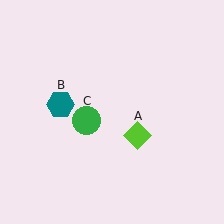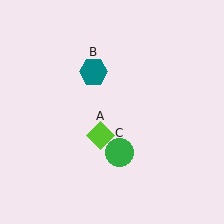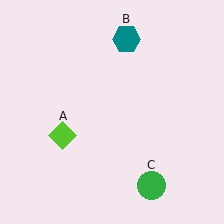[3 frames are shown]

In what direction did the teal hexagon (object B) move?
The teal hexagon (object B) moved up and to the right.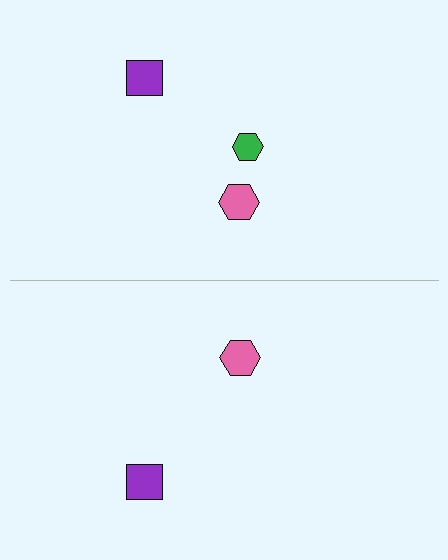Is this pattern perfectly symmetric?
No, the pattern is not perfectly symmetric. A green hexagon is missing from the bottom side.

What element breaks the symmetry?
A green hexagon is missing from the bottom side.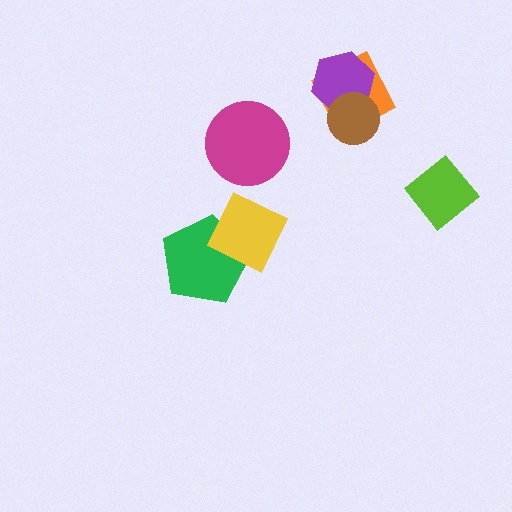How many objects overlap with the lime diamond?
0 objects overlap with the lime diamond.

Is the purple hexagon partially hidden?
Yes, it is partially covered by another shape.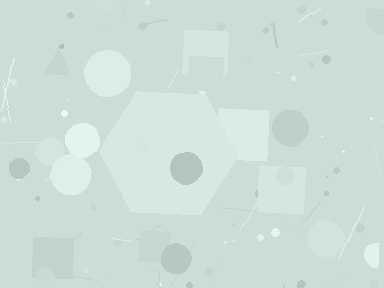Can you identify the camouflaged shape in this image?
The camouflaged shape is a hexagon.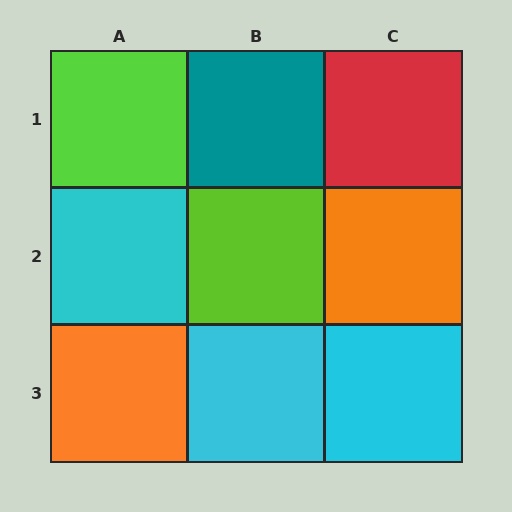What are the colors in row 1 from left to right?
Lime, teal, red.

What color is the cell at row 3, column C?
Cyan.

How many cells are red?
1 cell is red.